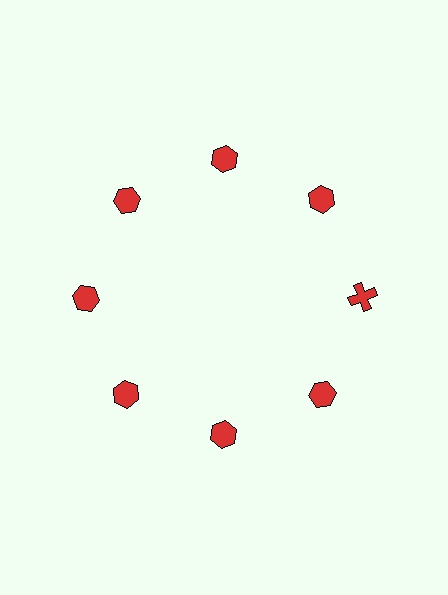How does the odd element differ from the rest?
It has a different shape: cross instead of hexagon.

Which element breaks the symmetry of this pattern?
The red cross at roughly the 3 o'clock position breaks the symmetry. All other shapes are red hexagons.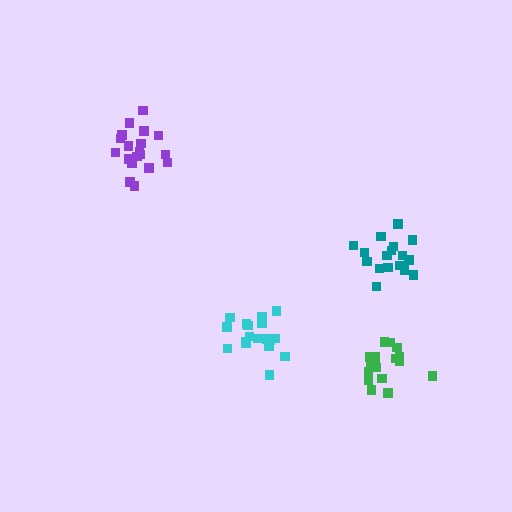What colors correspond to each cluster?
The clusters are colored: teal, green, cyan, purple.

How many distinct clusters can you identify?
There are 4 distinct clusters.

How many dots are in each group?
Group 1: 17 dots, Group 2: 18 dots, Group 3: 18 dots, Group 4: 19 dots (72 total).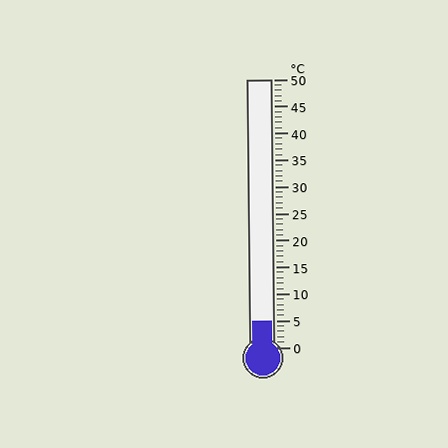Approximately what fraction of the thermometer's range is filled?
The thermometer is filled to approximately 10% of its range.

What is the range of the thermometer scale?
The thermometer scale ranges from 0°C to 50°C.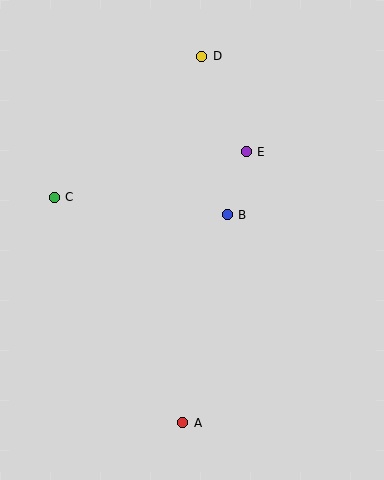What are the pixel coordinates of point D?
Point D is at (202, 56).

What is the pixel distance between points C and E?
The distance between C and E is 197 pixels.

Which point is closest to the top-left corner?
Point C is closest to the top-left corner.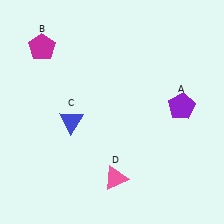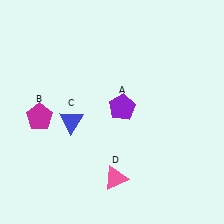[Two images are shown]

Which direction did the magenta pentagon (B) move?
The magenta pentagon (B) moved down.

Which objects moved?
The objects that moved are: the purple pentagon (A), the magenta pentagon (B).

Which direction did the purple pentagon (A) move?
The purple pentagon (A) moved left.